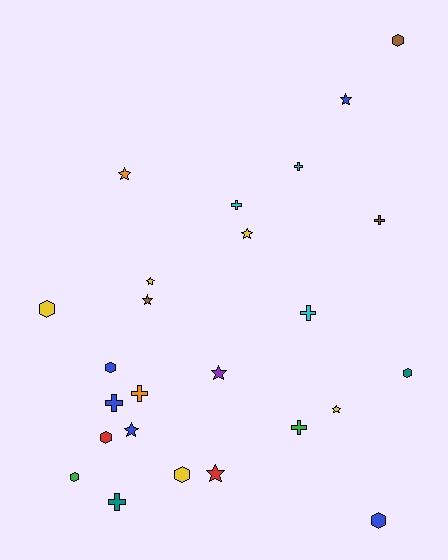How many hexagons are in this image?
There are 8 hexagons.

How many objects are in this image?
There are 25 objects.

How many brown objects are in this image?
There are 3 brown objects.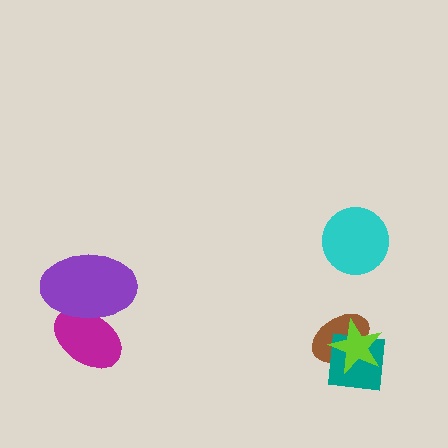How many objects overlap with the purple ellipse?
1 object overlaps with the purple ellipse.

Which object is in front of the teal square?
The lime star is in front of the teal square.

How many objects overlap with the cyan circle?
0 objects overlap with the cyan circle.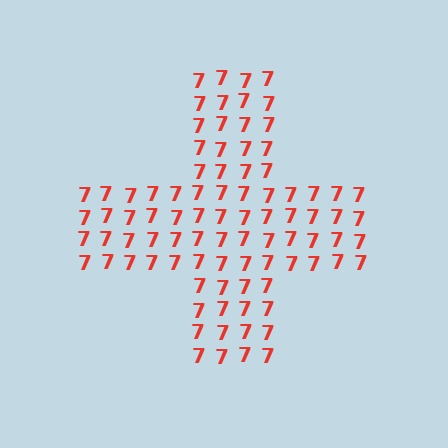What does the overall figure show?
The overall figure shows a cross.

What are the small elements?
The small elements are digit 7's.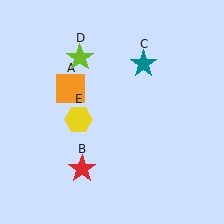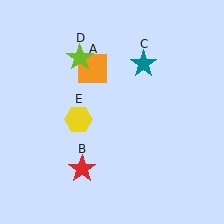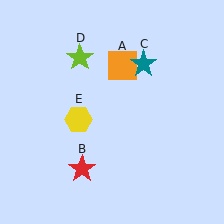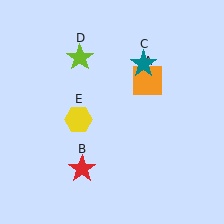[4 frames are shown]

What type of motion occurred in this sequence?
The orange square (object A) rotated clockwise around the center of the scene.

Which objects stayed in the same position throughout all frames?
Red star (object B) and teal star (object C) and lime star (object D) and yellow hexagon (object E) remained stationary.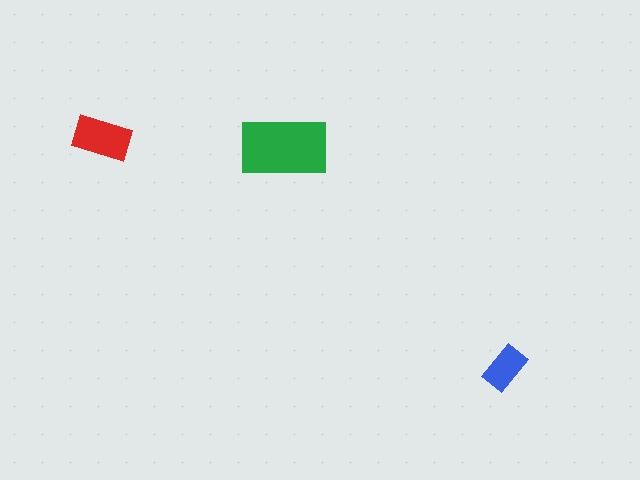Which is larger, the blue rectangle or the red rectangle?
The red one.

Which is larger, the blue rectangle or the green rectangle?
The green one.